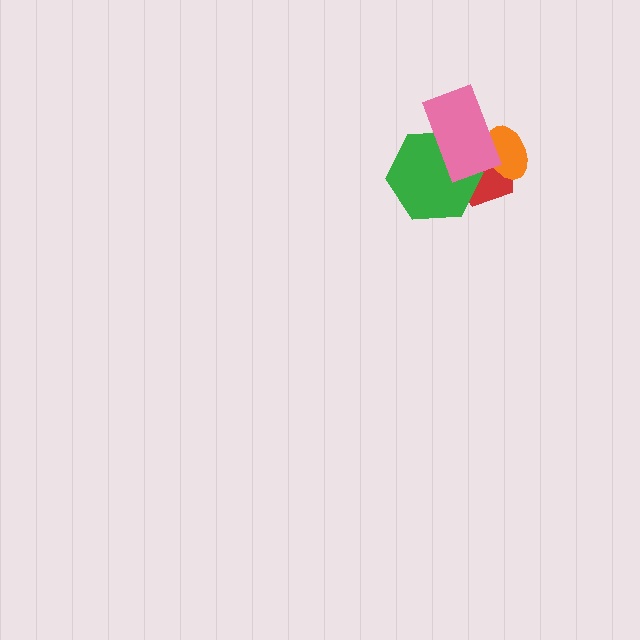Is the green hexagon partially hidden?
Yes, it is partially covered by another shape.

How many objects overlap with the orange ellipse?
2 objects overlap with the orange ellipse.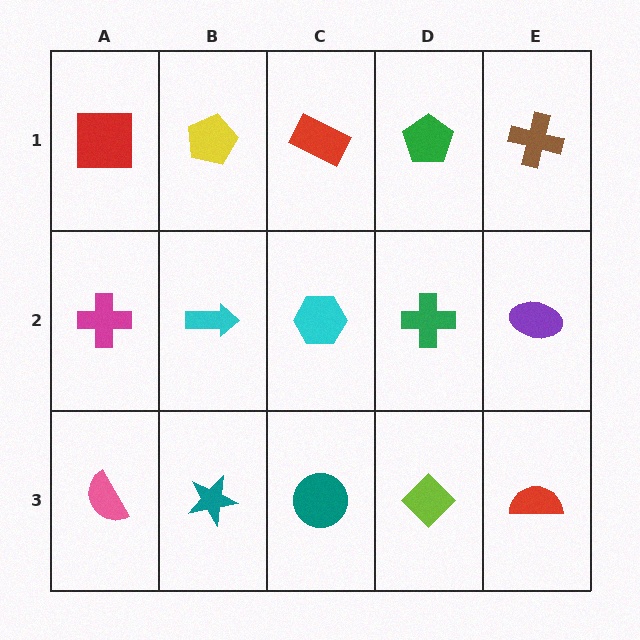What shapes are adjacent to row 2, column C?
A red rectangle (row 1, column C), a teal circle (row 3, column C), a cyan arrow (row 2, column B), a green cross (row 2, column D).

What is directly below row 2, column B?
A teal star.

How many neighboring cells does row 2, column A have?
3.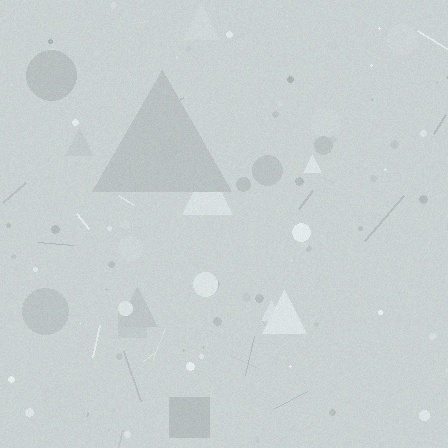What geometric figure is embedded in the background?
A triangle is embedded in the background.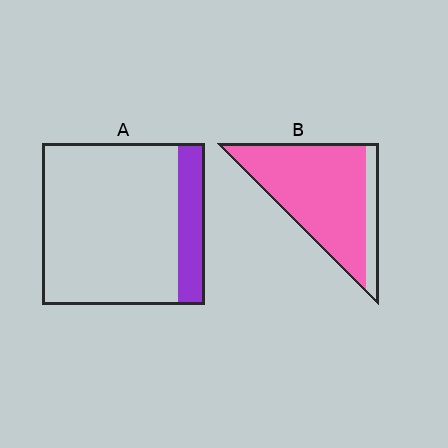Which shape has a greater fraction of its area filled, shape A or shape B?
Shape B.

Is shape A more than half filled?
No.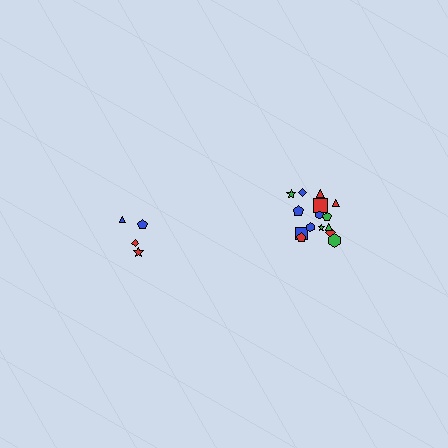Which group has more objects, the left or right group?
The right group.